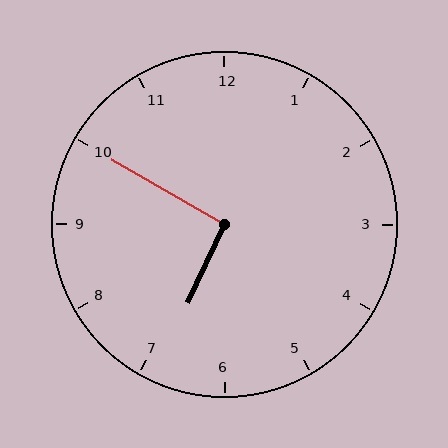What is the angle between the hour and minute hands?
Approximately 95 degrees.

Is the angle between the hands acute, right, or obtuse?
It is right.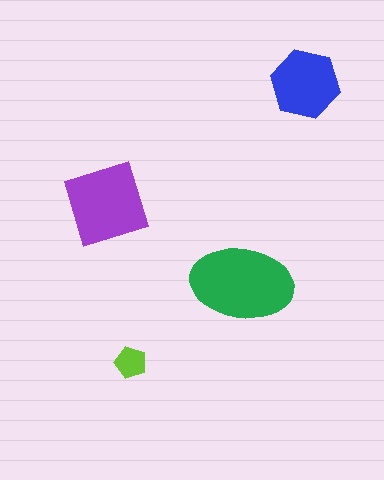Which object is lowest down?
The lime pentagon is bottommost.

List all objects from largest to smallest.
The green ellipse, the purple square, the blue hexagon, the lime pentagon.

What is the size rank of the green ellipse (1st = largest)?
1st.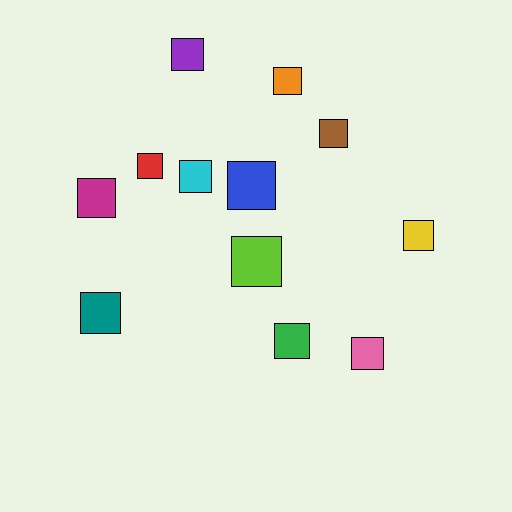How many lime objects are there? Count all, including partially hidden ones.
There is 1 lime object.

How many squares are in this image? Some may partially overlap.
There are 12 squares.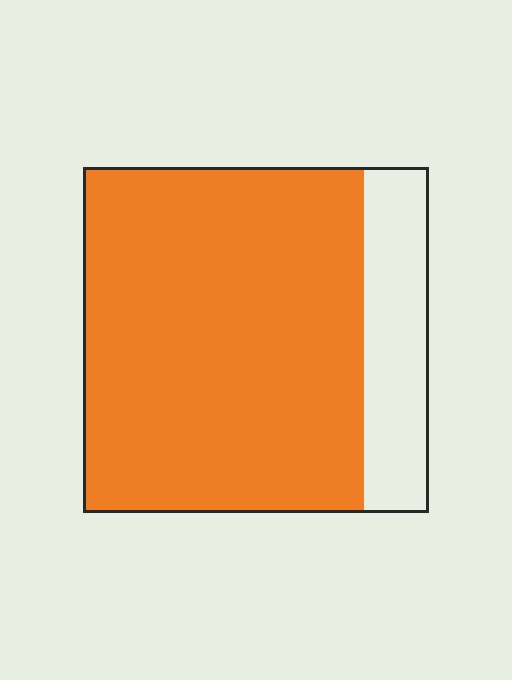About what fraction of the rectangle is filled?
About four fifths (4/5).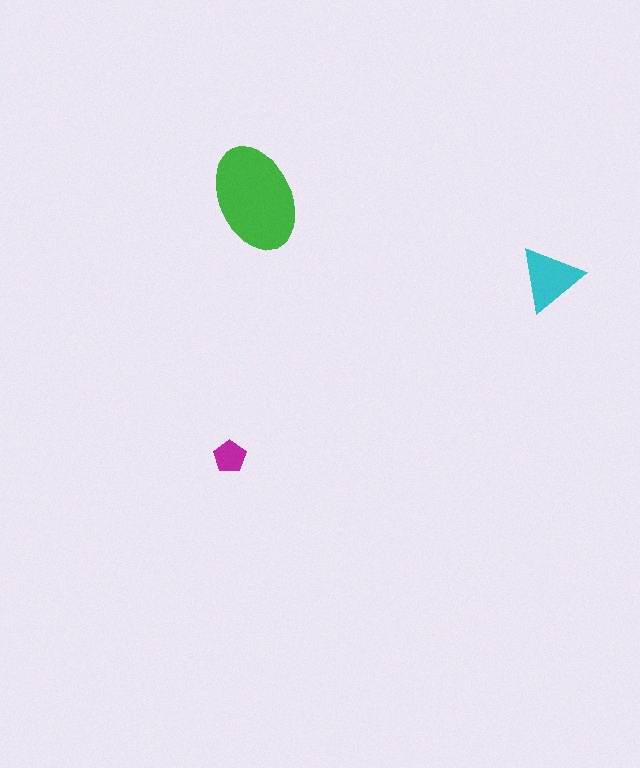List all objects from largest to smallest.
The green ellipse, the cyan triangle, the magenta pentagon.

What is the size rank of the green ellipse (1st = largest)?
1st.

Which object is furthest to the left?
The magenta pentagon is leftmost.